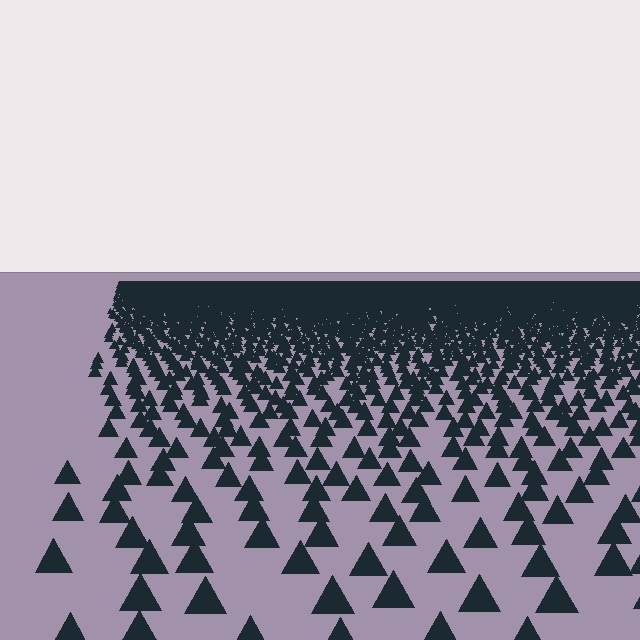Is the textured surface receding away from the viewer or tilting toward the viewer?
The surface is receding away from the viewer. Texture elements get smaller and denser toward the top.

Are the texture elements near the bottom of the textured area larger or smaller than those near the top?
Larger. Near the bottom, elements are closer to the viewer and appear at a bigger on-screen size.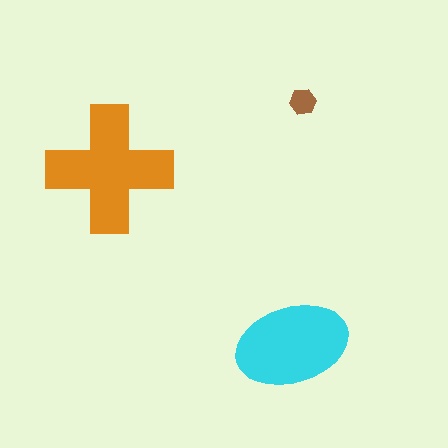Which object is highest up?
The brown hexagon is topmost.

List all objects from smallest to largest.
The brown hexagon, the cyan ellipse, the orange cross.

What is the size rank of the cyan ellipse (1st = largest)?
2nd.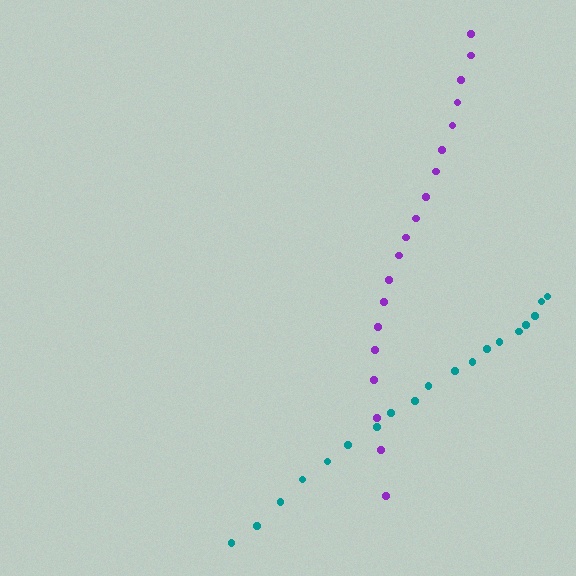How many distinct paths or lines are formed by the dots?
There are 2 distinct paths.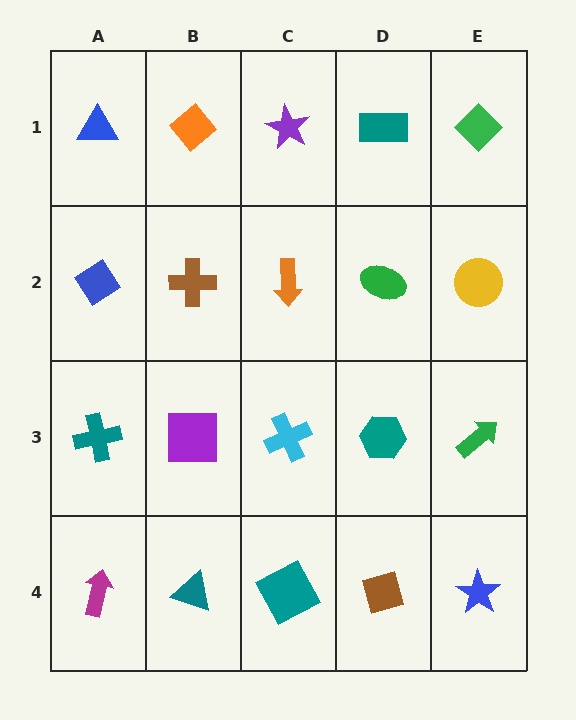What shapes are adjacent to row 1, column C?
An orange arrow (row 2, column C), an orange diamond (row 1, column B), a teal rectangle (row 1, column D).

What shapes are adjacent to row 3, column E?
A yellow circle (row 2, column E), a blue star (row 4, column E), a teal hexagon (row 3, column D).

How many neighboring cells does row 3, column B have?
4.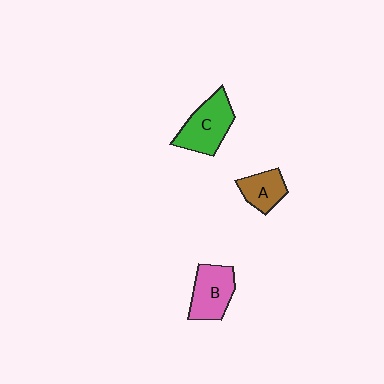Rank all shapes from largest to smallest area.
From largest to smallest: C (green), B (pink), A (brown).